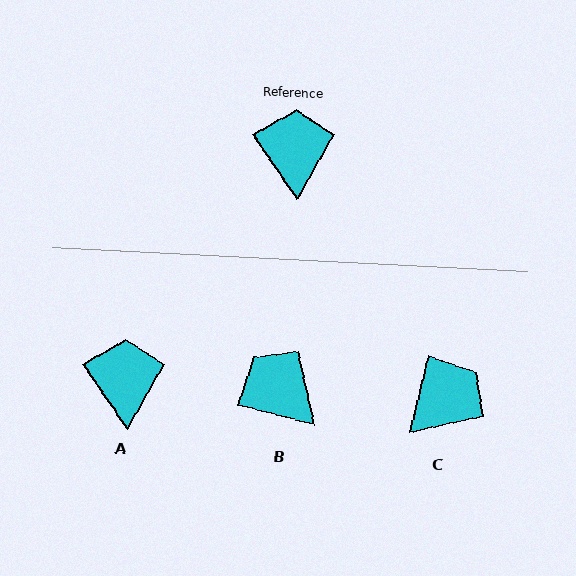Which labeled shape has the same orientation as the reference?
A.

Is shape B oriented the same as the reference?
No, it is off by about 42 degrees.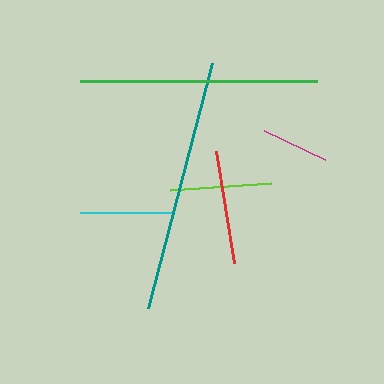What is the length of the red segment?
The red segment is approximately 114 pixels long.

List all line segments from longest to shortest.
From longest to shortest: teal, green, red, lime, cyan, magenta.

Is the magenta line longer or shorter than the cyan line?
The cyan line is longer than the magenta line.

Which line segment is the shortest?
The magenta line is the shortest at approximately 67 pixels.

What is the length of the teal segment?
The teal segment is approximately 253 pixels long.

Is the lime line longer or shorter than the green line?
The green line is longer than the lime line.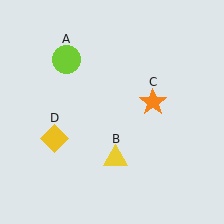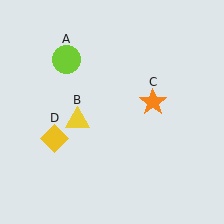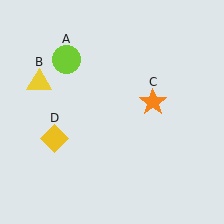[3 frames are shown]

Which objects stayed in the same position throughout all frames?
Lime circle (object A) and orange star (object C) and yellow diamond (object D) remained stationary.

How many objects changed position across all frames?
1 object changed position: yellow triangle (object B).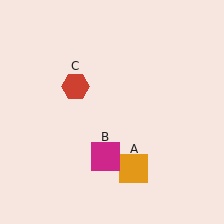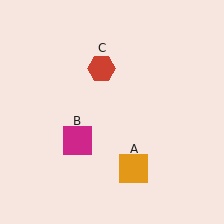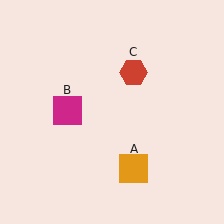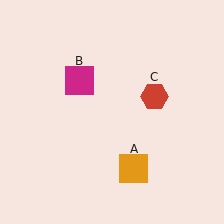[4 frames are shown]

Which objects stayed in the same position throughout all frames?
Orange square (object A) remained stationary.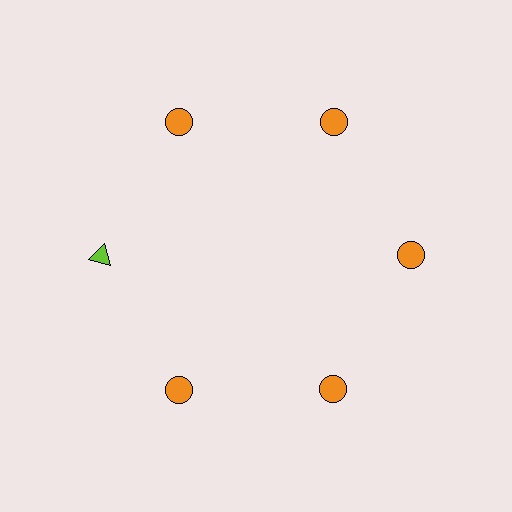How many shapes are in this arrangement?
There are 6 shapes arranged in a ring pattern.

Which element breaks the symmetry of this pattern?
The lime triangle at roughly the 9 o'clock position breaks the symmetry. All other shapes are orange circles.